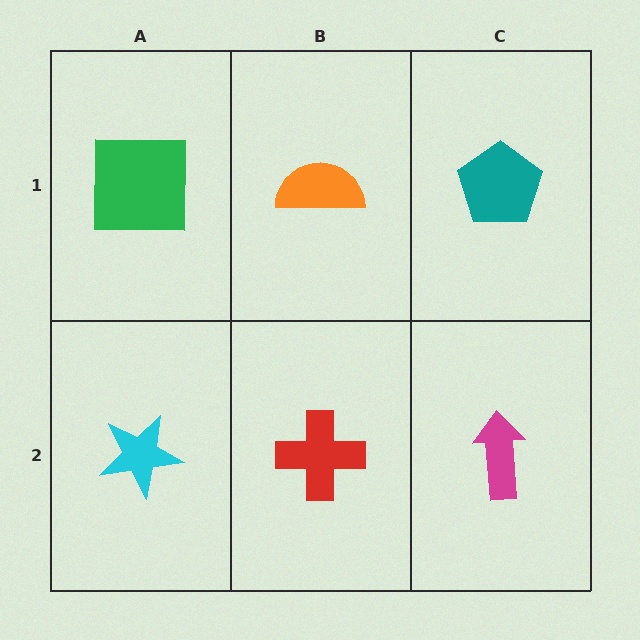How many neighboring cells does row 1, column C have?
2.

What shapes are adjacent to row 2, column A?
A green square (row 1, column A), a red cross (row 2, column B).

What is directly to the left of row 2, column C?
A red cross.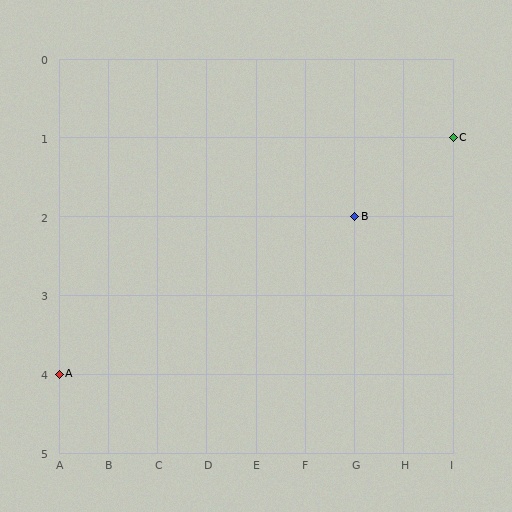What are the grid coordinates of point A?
Point A is at grid coordinates (A, 4).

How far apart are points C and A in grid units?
Points C and A are 8 columns and 3 rows apart (about 8.5 grid units diagonally).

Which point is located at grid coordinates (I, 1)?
Point C is at (I, 1).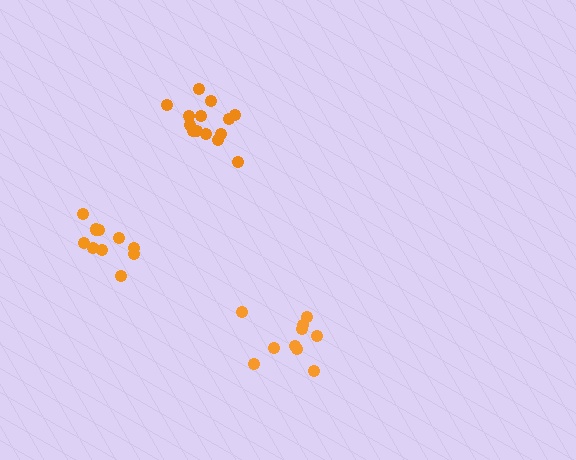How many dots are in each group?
Group 1: 10 dots, Group 2: 14 dots, Group 3: 10 dots (34 total).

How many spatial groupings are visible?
There are 3 spatial groupings.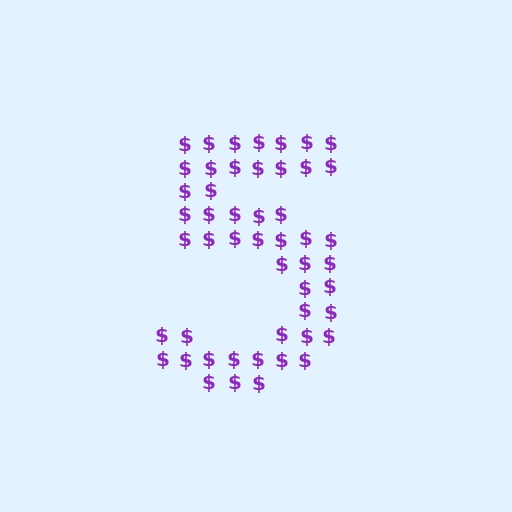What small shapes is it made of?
It is made of small dollar signs.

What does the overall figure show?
The overall figure shows the digit 5.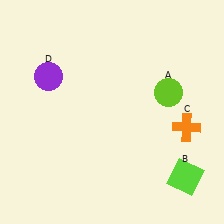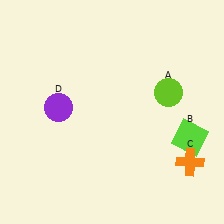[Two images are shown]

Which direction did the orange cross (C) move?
The orange cross (C) moved down.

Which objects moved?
The objects that moved are: the lime square (B), the orange cross (C), the purple circle (D).